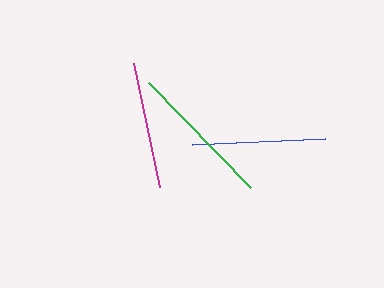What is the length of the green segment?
The green segment is approximately 147 pixels long.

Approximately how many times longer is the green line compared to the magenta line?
The green line is approximately 1.2 times the length of the magenta line.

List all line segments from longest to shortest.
From longest to shortest: green, blue, magenta.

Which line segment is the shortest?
The magenta line is the shortest at approximately 127 pixels.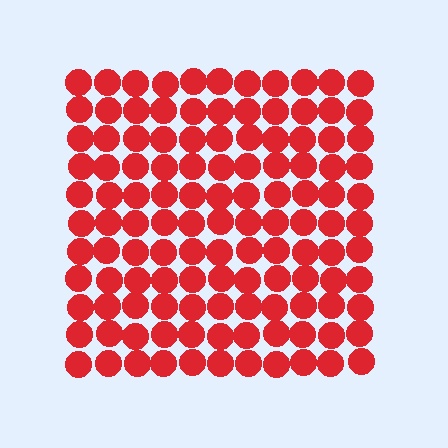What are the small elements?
The small elements are circles.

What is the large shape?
The large shape is a square.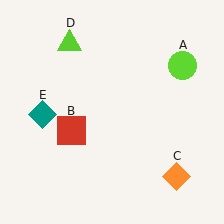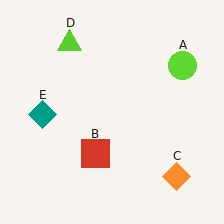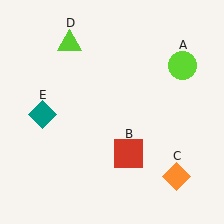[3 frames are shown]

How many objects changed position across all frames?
1 object changed position: red square (object B).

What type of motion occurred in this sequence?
The red square (object B) rotated counterclockwise around the center of the scene.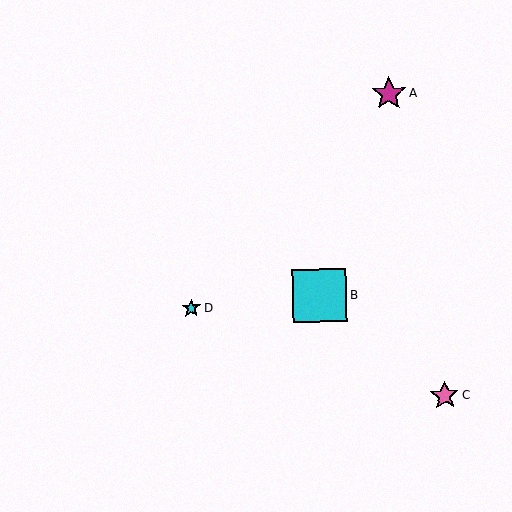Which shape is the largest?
The cyan square (labeled B) is the largest.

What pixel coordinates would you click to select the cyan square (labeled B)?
Click at (320, 296) to select the cyan square B.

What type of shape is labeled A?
Shape A is a magenta star.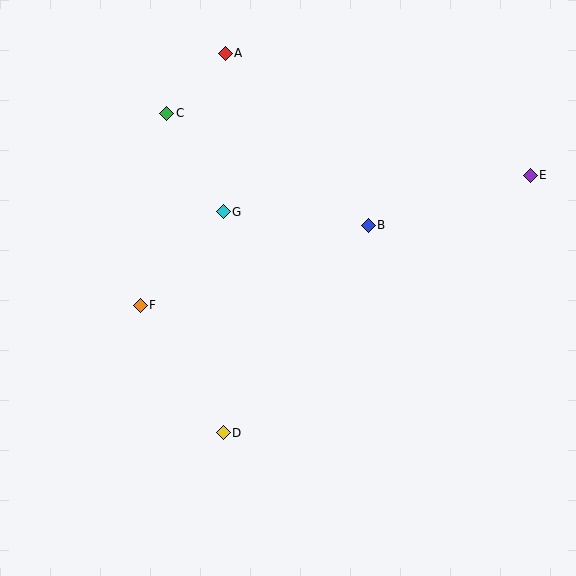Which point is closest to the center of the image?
Point G at (223, 212) is closest to the center.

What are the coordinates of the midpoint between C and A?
The midpoint between C and A is at (196, 83).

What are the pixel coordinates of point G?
Point G is at (223, 212).